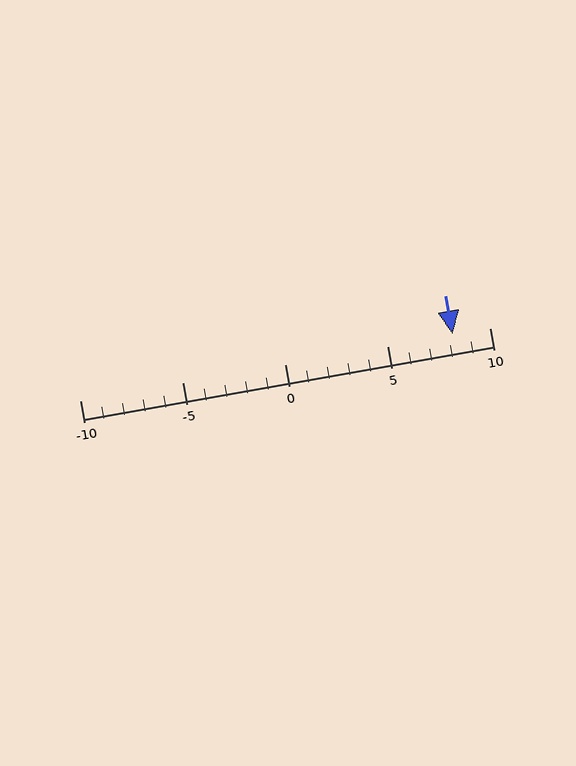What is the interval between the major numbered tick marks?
The major tick marks are spaced 5 units apart.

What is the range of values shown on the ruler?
The ruler shows values from -10 to 10.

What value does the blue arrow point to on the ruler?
The blue arrow points to approximately 8.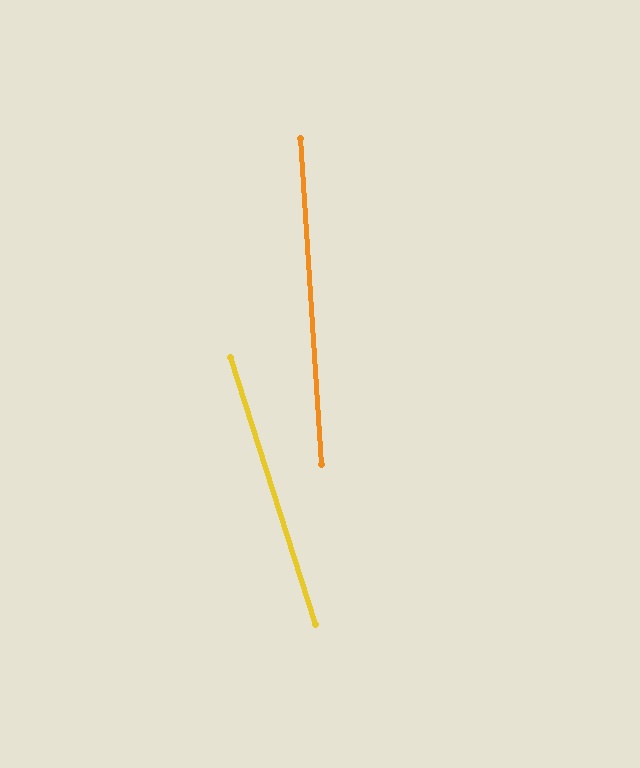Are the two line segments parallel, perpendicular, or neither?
Neither parallel nor perpendicular — they differ by about 14°.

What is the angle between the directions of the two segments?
Approximately 14 degrees.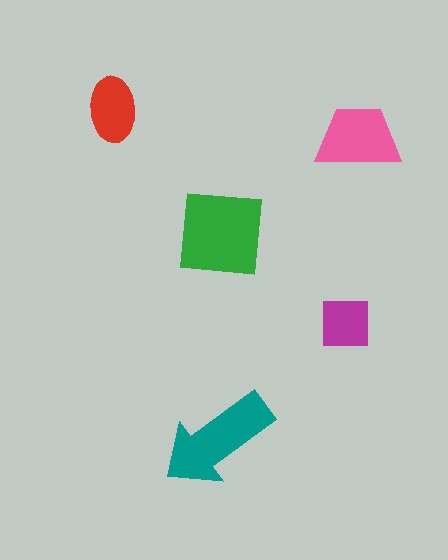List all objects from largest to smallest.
The green square, the teal arrow, the pink trapezoid, the red ellipse, the magenta square.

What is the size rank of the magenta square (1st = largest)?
5th.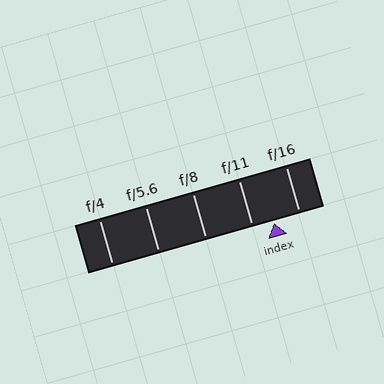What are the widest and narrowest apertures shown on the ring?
The widest aperture shown is f/4 and the narrowest is f/16.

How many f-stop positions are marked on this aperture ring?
There are 5 f-stop positions marked.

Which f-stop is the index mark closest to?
The index mark is closest to f/11.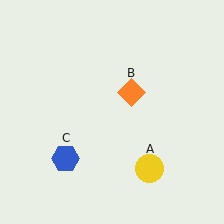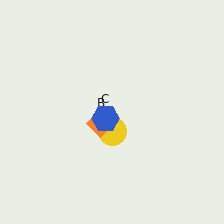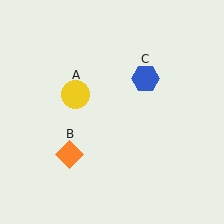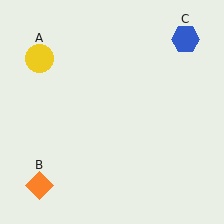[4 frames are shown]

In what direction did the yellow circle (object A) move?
The yellow circle (object A) moved up and to the left.